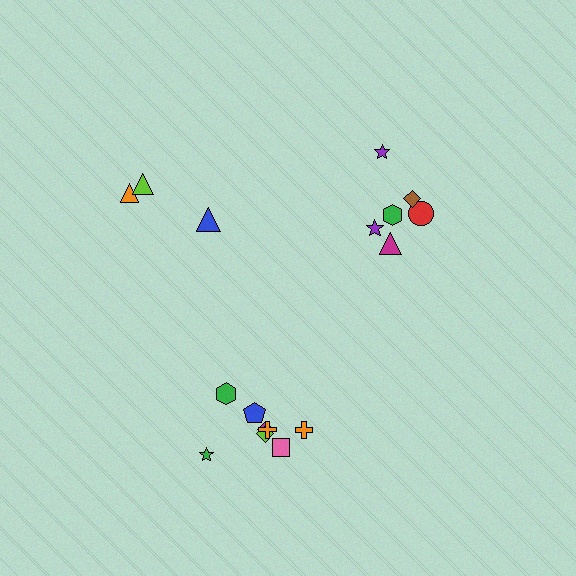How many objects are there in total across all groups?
There are 17 objects.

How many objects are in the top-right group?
There are 6 objects.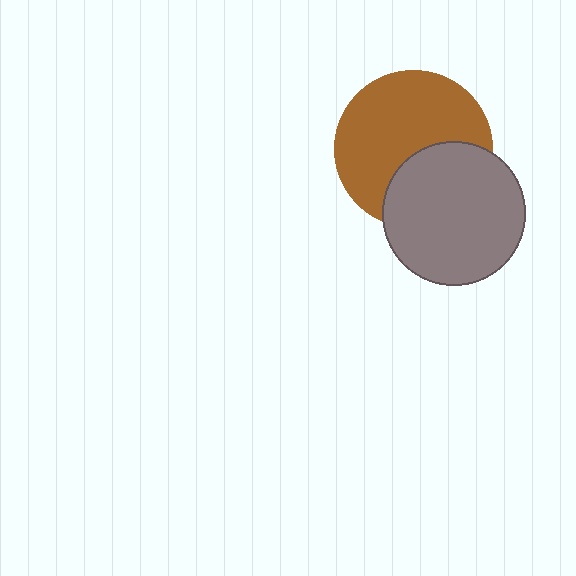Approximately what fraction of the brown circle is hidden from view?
Roughly 35% of the brown circle is hidden behind the gray circle.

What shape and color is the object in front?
The object in front is a gray circle.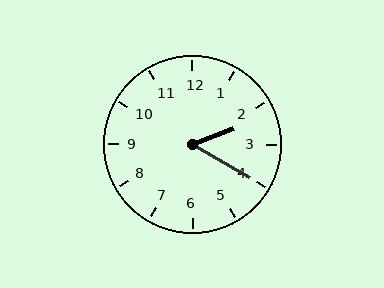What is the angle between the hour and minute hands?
Approximately 50 degrees.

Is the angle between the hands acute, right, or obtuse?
It is acute.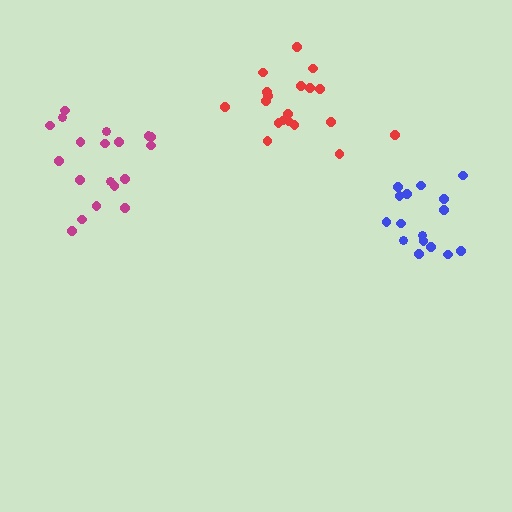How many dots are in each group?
Group 1: 19 dots, Group 2: 19 dots, Group 3: 16 dots (54 total).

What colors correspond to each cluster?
The clusters are colored: magenta, red, blue.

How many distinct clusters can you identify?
There are 3 distinct clusters.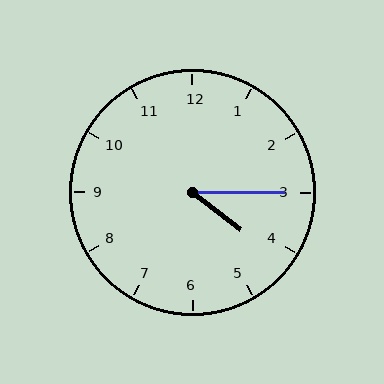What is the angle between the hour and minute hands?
Approximately 38 degrees.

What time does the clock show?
4:15.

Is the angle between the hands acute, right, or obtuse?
It is acute.